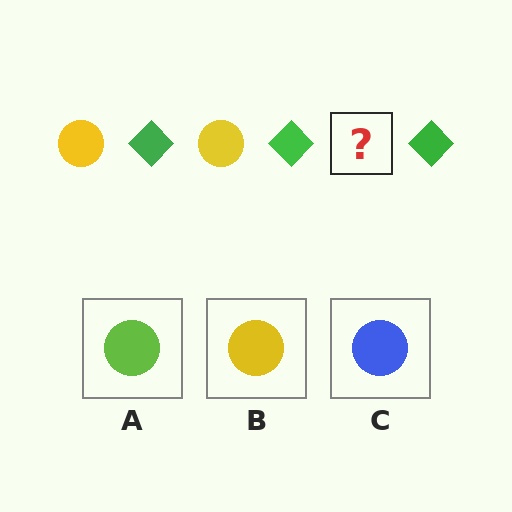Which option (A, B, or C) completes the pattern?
B.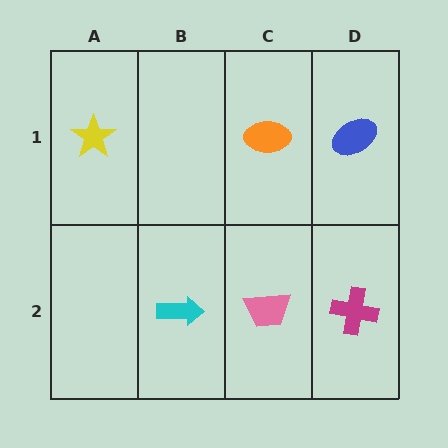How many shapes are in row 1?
3 shapes.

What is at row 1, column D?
A blue ellipse.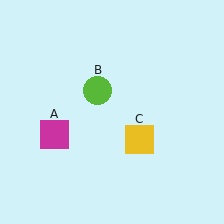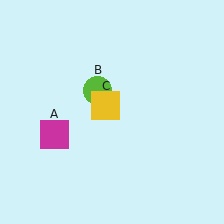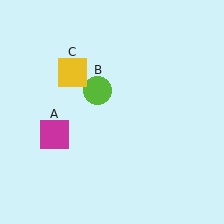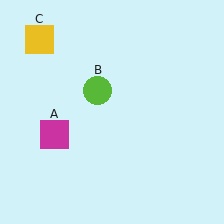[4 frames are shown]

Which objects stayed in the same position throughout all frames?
Magenta square (object A) and lime circle (object B) remained stationary.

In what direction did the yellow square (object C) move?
The yellow square (object C) moved up and to the left.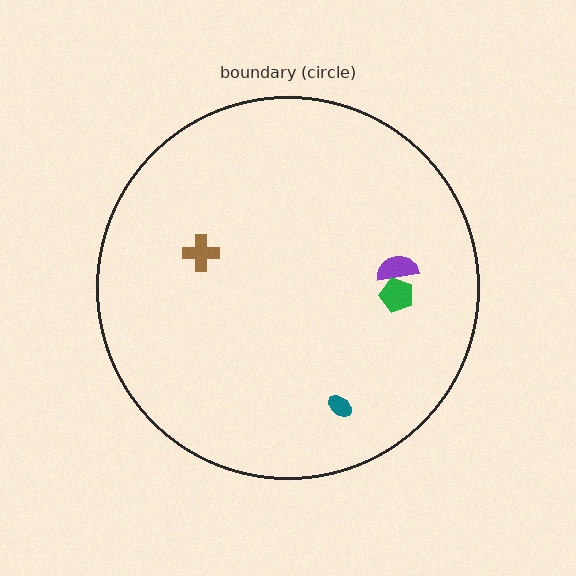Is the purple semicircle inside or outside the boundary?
Inside.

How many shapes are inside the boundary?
4 inside, 0 outside.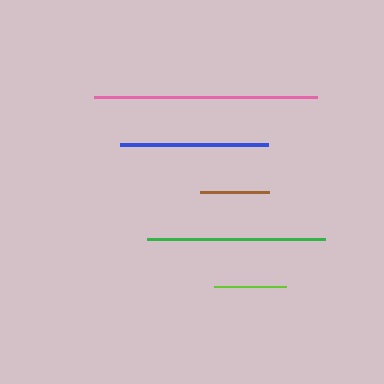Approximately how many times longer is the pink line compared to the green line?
The pink line is approximately 1.2 times the length of the green line.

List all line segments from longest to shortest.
From longest to shortest: pink, green, blue, lime, brown.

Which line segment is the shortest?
The brown line is the shortest at approximately 70 pixels.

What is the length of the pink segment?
The pink segment is approximately 223 pixels long.